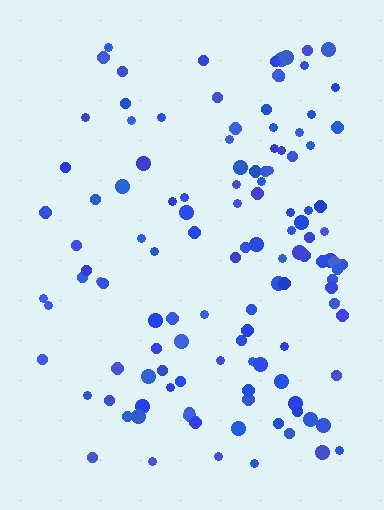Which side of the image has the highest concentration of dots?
The right.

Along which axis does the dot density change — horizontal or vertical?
Horizontal.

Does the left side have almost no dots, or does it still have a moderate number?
Still a moderate number, just noticeably fewer than the right.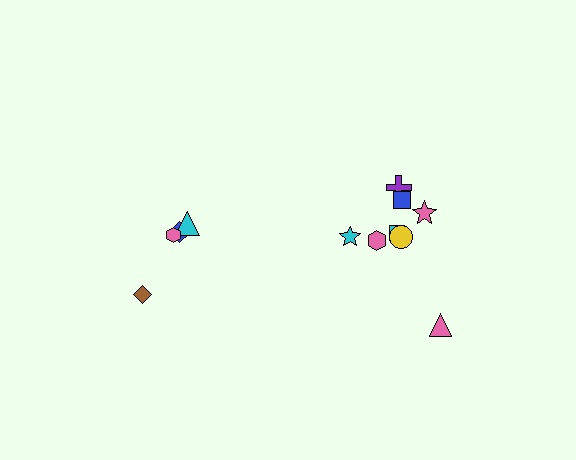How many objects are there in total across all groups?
There are 12 objects.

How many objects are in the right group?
There are 8 objects.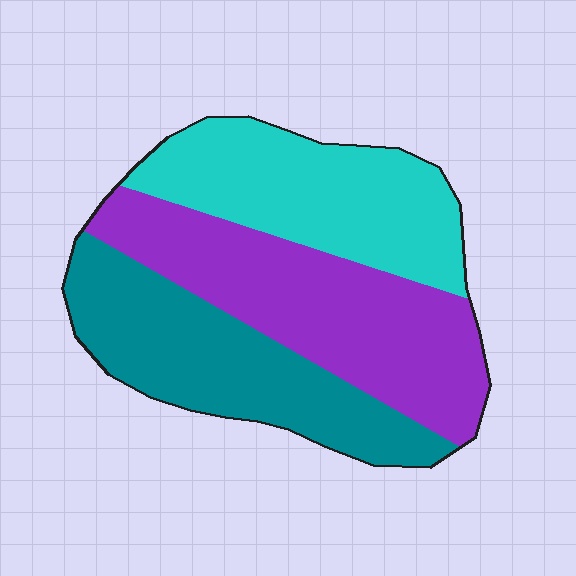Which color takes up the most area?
Purple, at roughly 40%.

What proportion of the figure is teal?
Teal takes up about one third (1/3) of the figure.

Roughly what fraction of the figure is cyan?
Cyan covers 31% of the figure.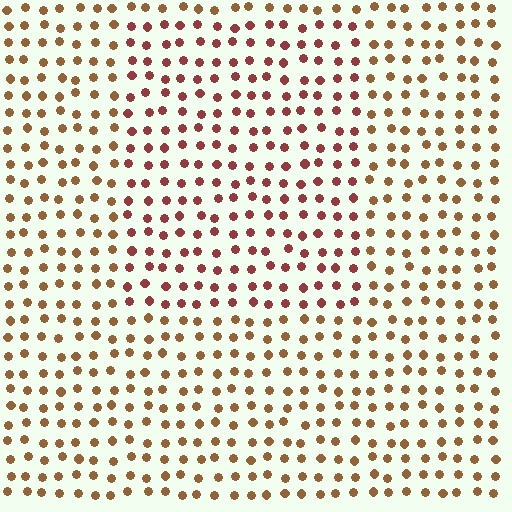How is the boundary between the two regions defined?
The boundary is defined purely by a slight shift in hue (about 32 degrees). Spacing, size, and orientation are identical on both sides.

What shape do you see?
I see a rectangle.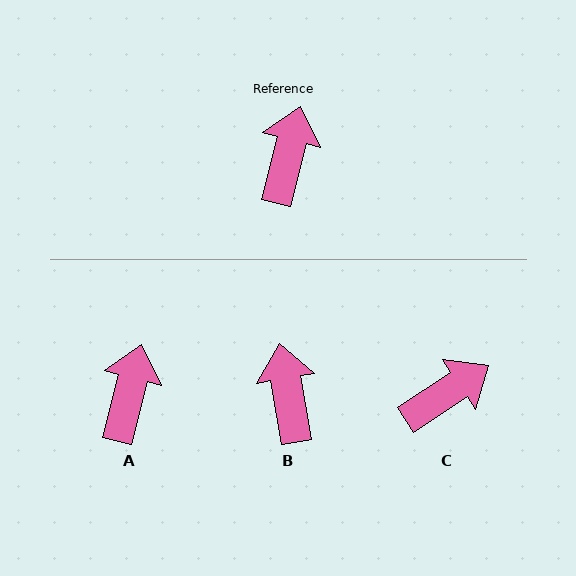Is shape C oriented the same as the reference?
No, it is off by about 42 degrees.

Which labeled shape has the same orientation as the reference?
A.